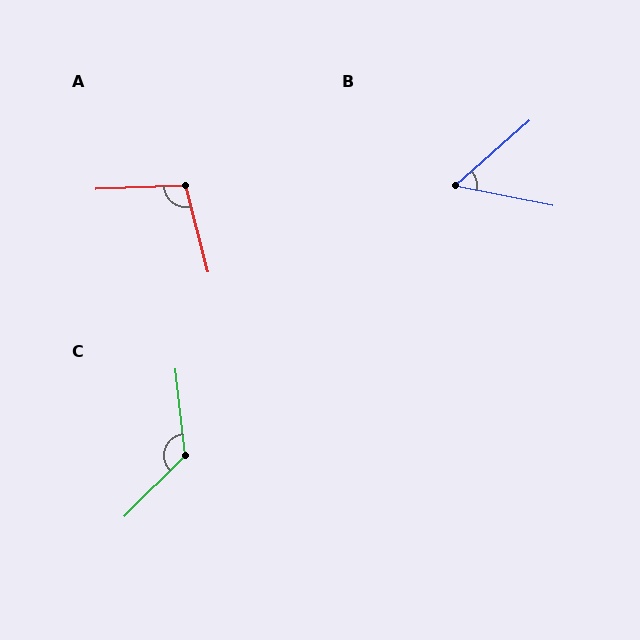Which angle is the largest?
C, at approximately 129 degrees.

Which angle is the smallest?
B, at approximately 52 degrees.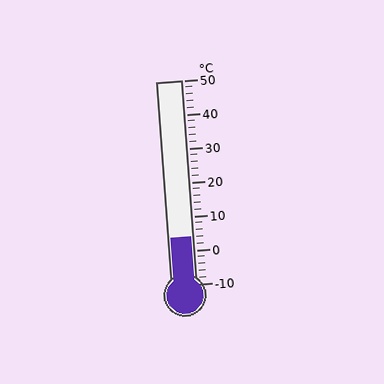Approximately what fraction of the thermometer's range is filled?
The thermometer is filled to approximately 25% of its range.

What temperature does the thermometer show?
The thermometer shows approximately 4°C.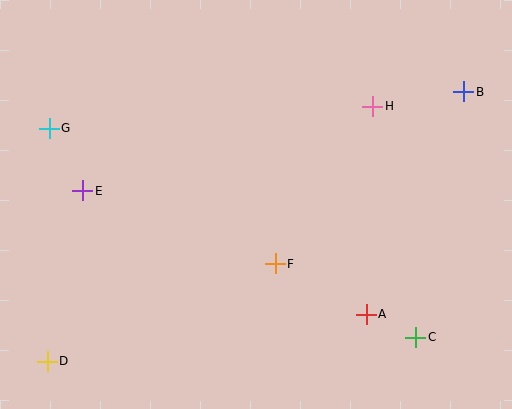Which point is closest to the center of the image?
Point F at (275, 264) is closest to the center.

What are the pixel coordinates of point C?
Point C is at (416, 337).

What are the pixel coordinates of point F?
Point F is at (275, 264).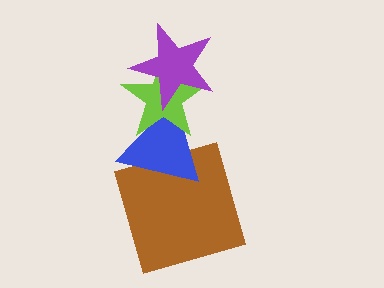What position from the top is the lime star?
The lime star is 2nd from the top.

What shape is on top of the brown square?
The blue triangle is on top of the brown square.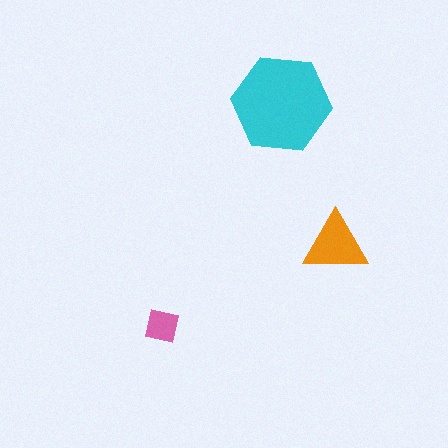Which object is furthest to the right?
The orange triangle is rightmost.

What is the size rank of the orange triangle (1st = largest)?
2nd.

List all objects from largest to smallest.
The cyan hexagon, the orange triangle, the pink square.